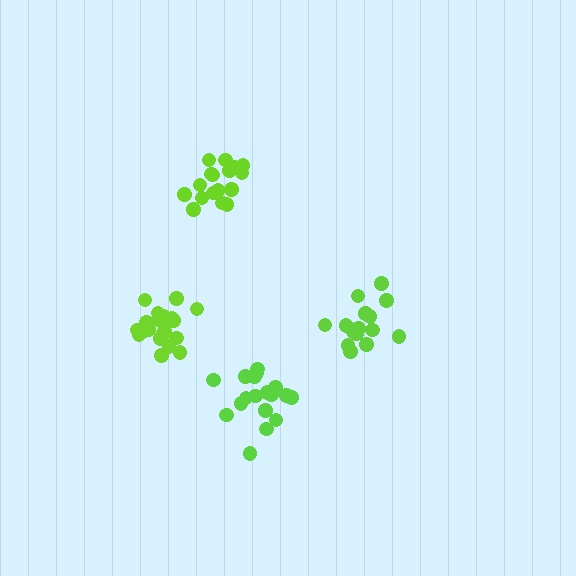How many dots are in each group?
Group 1: 21 dots, Group 2: 17 dots, Group 3: 18 dots, Group 4: 16 dots (72 total).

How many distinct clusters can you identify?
There are 4 distinct clusters.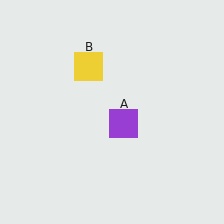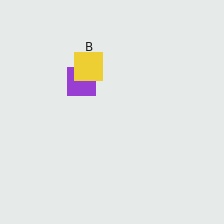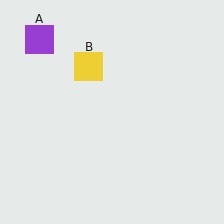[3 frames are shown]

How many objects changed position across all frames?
1 object changed position: purple square (object A).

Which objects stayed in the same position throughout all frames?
Yellow square (object B) remained stationary.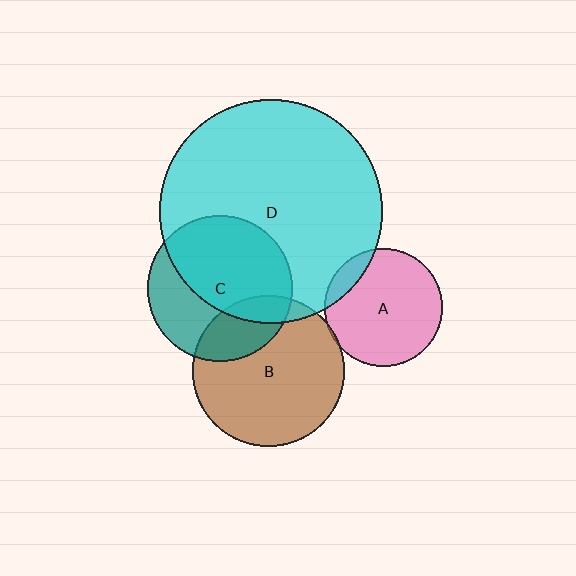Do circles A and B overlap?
Yes.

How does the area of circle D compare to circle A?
Approximately 3.6 times.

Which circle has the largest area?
Circle D (cyan).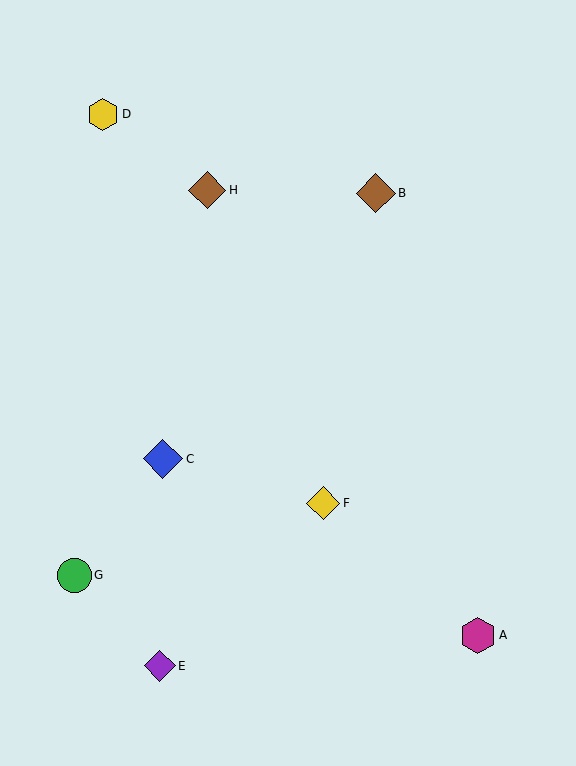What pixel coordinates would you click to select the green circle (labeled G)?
Click at (74, 575) to select the green circle G.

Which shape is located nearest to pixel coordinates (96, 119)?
The yellow hexagon (labeled D) at (103, 114) is nearest to that location.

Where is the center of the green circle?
The center of the green circle is at (74, 575).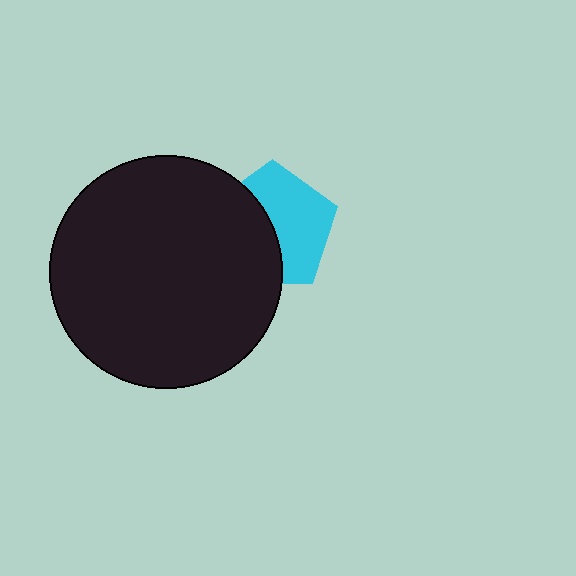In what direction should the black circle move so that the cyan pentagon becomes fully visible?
The black circle should move left. That is the shortest direction to clear the overlap and leave the cyan pentagon fully visible.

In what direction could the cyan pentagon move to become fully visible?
The cyan pentagon could move right. That would shift it out from behind the black circle entirely.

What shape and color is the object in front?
The object in front is a black circle.